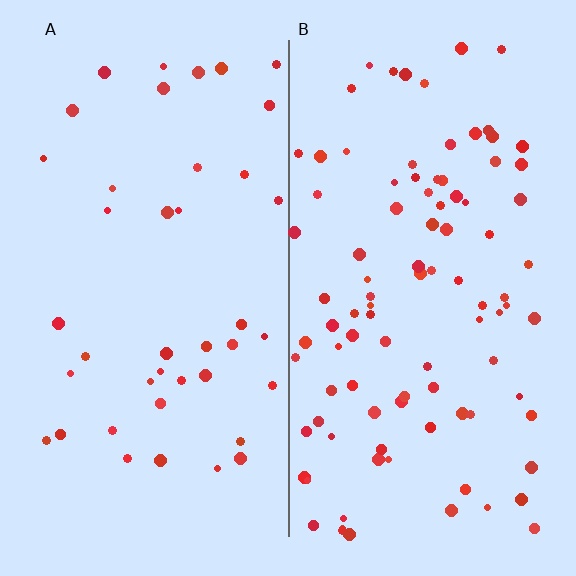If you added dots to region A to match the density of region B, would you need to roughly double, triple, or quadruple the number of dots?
Approximately double.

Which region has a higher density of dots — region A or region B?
B (the right).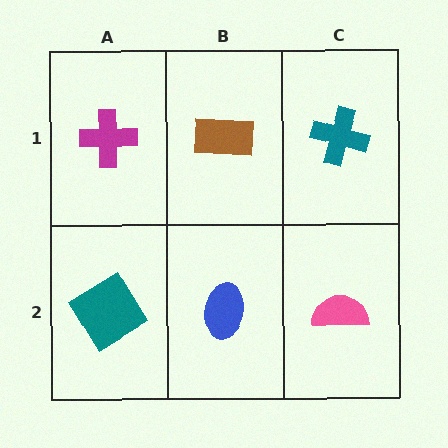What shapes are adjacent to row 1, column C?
A pink semicircle (row 2, column C), a brown rectangle (row 1, column B).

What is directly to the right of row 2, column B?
A pink semicircle.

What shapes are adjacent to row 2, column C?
A teal cross (row 1, column C), a blue ellipse (row 2, column B).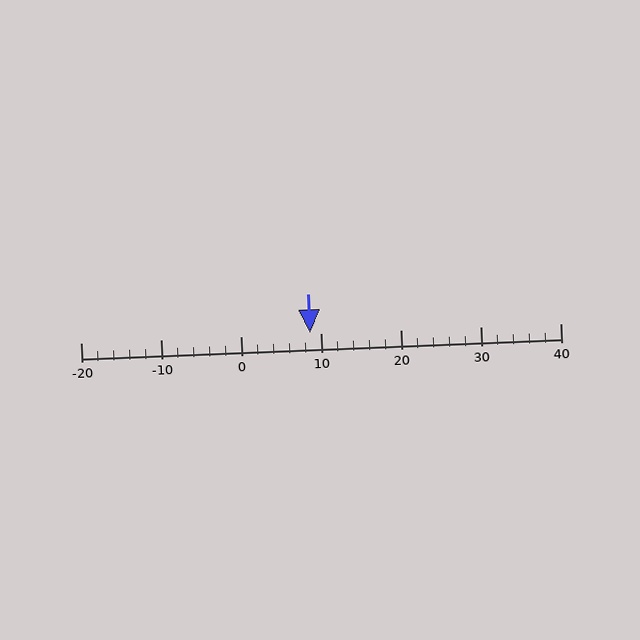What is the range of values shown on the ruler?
The ruler shows values from -20 to 40.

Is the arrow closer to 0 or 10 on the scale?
The arrow is closer to 10.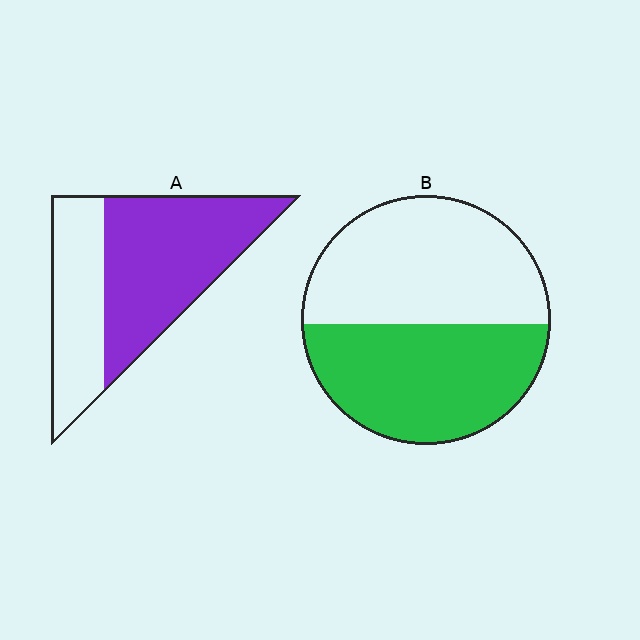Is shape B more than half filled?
Roughly half.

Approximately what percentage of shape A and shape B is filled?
A is approximately 60% and B is approximately 50%.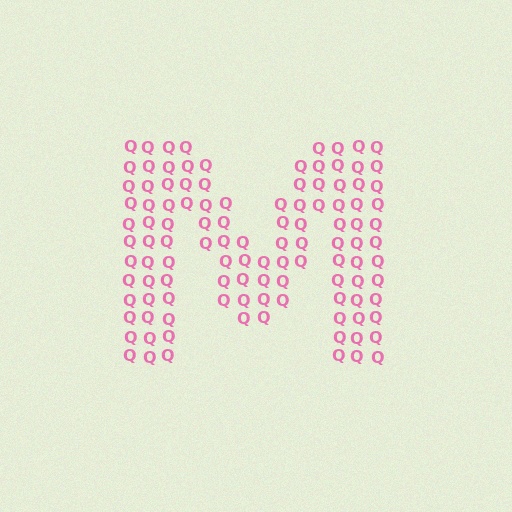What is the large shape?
The large shape is the letter M.